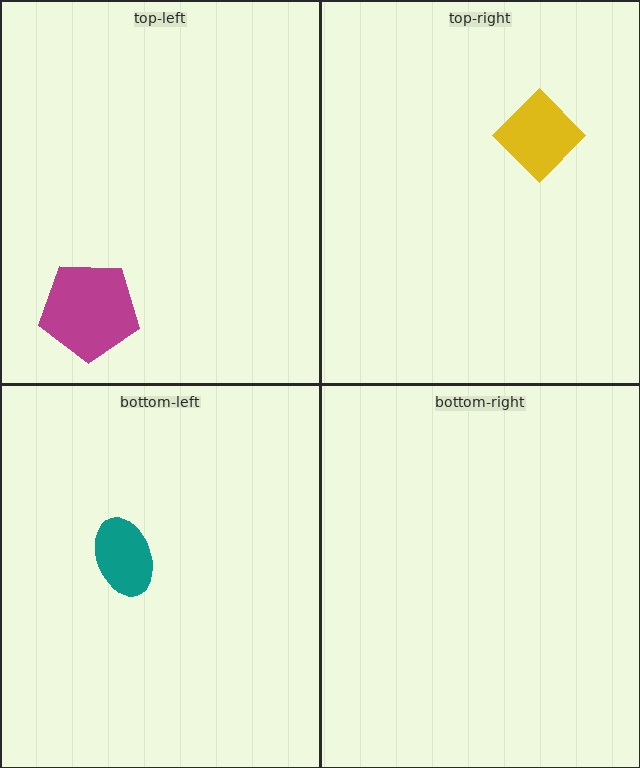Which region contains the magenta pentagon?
The top-left region.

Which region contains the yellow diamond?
The top-right region.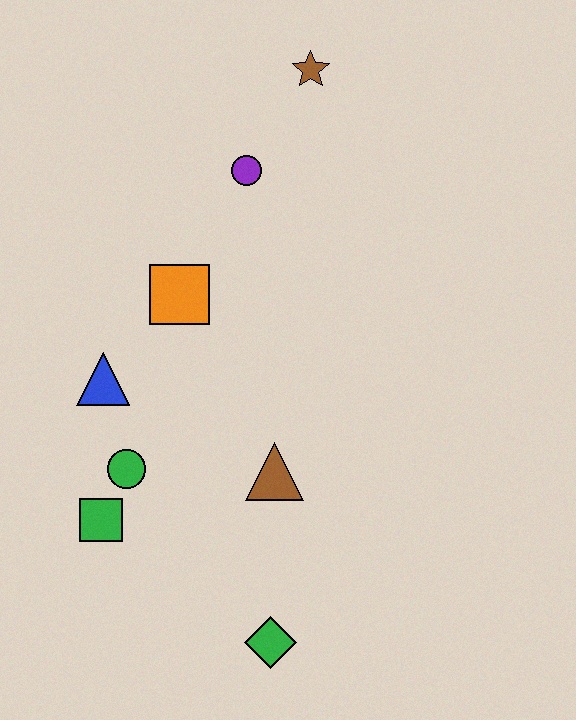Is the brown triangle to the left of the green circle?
No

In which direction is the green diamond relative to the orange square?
The green diamond is below the orange square.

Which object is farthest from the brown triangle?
The brown star is farthest from the brown triangle.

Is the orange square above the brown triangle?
Yes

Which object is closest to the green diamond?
The brown triangle is closest to the green diamond.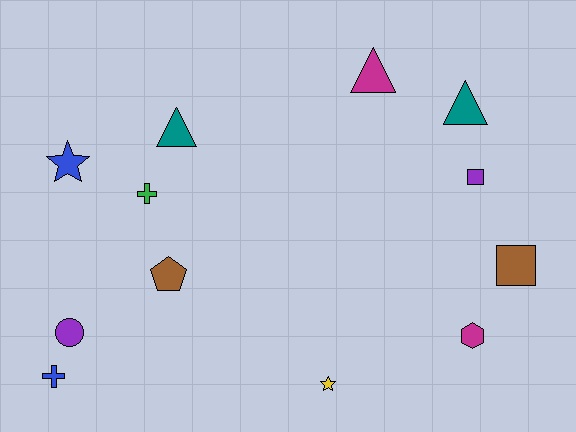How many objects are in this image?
There are 12 objects.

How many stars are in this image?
There are 2 stars.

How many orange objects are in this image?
There are no orange objects.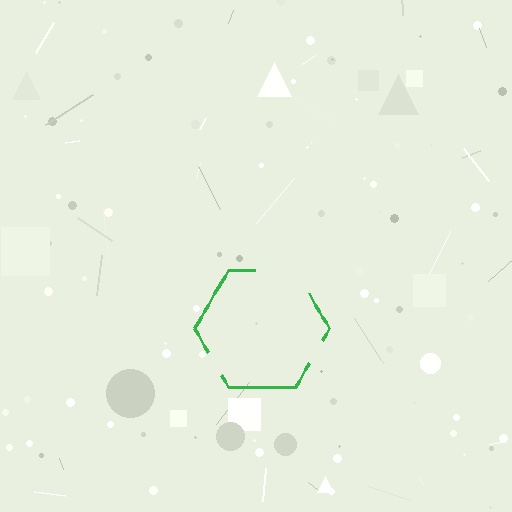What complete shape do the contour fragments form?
The contour fragments form a hexagon.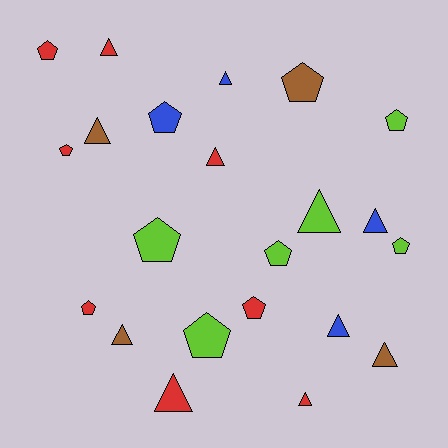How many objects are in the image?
There are 22 objects.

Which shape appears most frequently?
Pentagon, with 11 objects.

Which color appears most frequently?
Red, with 8 objects.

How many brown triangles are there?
There are 3 brown triangles.